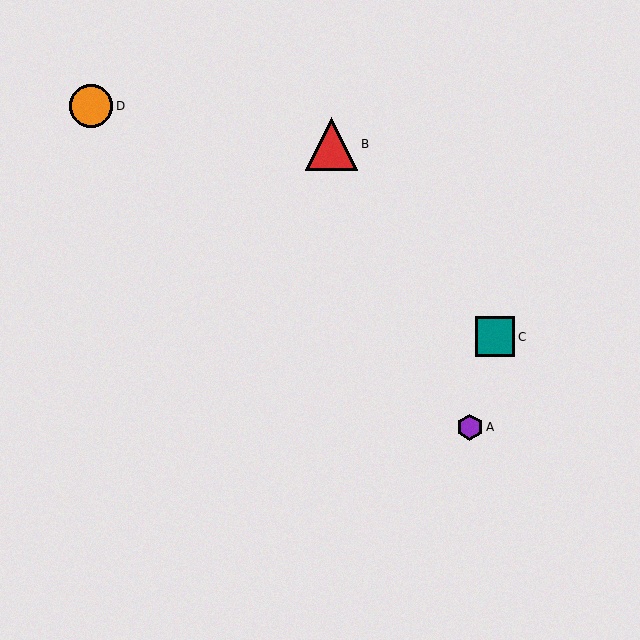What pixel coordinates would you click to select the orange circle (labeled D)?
Click at (91, 106) to select the orange circle D.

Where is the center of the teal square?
The center of the teal square is at (495, 337).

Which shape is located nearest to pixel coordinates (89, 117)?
The orange circle (labeled D) at (91, 106) is nearest to that location.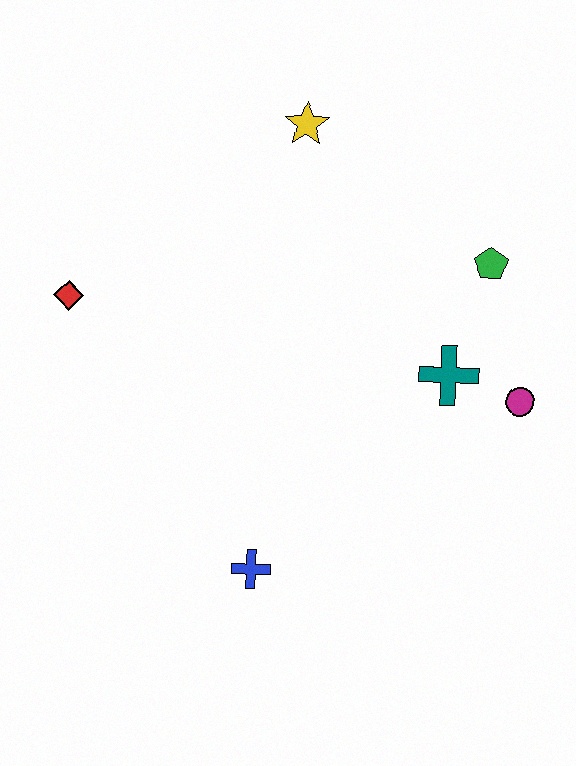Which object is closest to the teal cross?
The magenta circle is closest to the teal cross.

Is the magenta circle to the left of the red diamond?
No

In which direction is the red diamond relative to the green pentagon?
The red diamond is to the left of the green pentagon.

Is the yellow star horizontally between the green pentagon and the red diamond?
Yes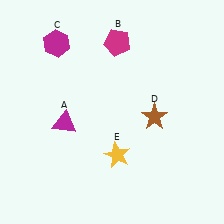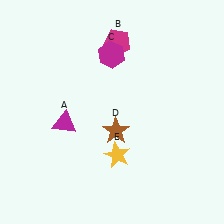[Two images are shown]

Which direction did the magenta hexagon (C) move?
The magenta hexagon (C) moved right.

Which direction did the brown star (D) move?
The brown star (D) moved left.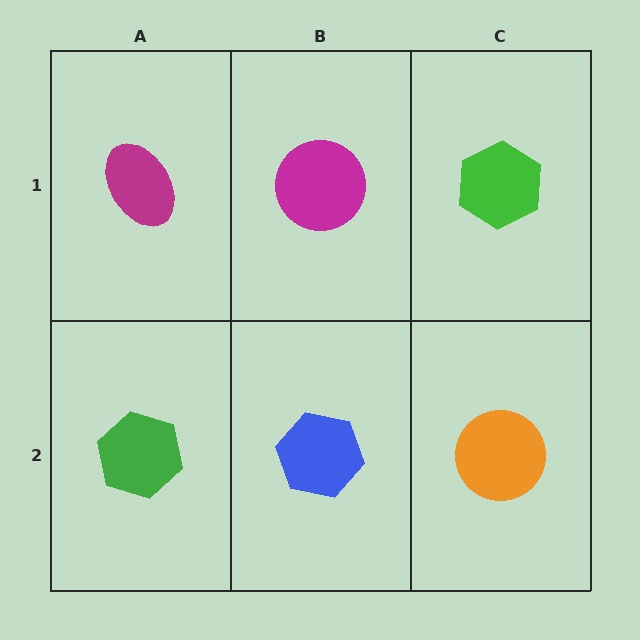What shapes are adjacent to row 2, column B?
A magenta circle (row 1, column B), a green hexagon (row 2, column A), an orange circle (row 2, column C).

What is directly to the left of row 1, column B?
A magenta ellipse.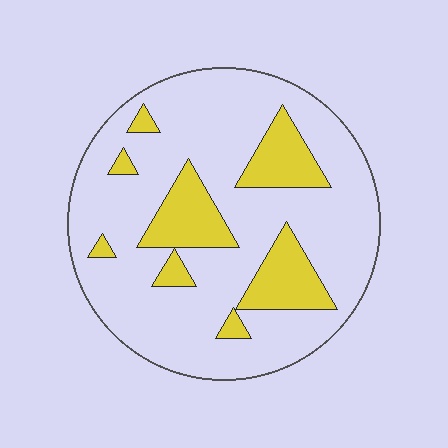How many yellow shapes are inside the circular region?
8.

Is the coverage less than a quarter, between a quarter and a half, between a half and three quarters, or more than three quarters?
Less than a quarter.